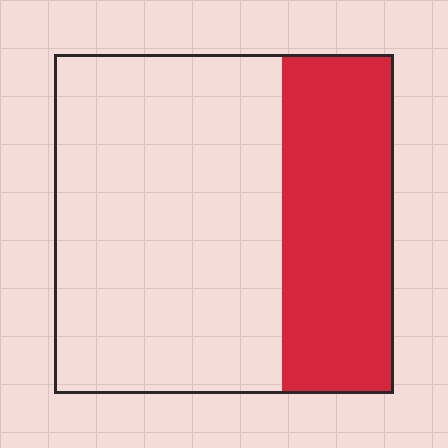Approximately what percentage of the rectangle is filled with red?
Approximately 35%.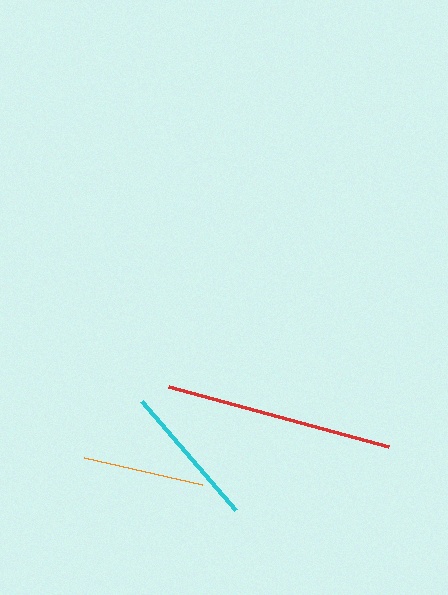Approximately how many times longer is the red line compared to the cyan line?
The red line is approximately 1.6 times the length of the cyan line.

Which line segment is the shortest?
The orange line is the shortest at approximately 121 pixels.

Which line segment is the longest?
The red line is the longest at approximately 228 pixels.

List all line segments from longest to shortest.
From longest to shortest: red, cyan, orange.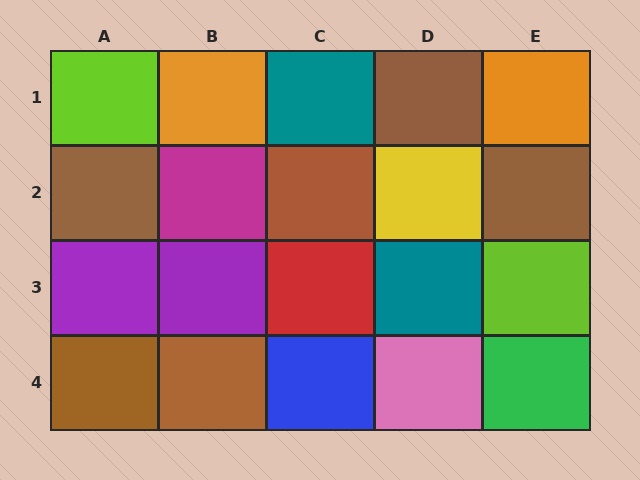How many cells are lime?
2 cells are lime.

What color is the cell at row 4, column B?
Brown.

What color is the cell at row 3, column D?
Teal.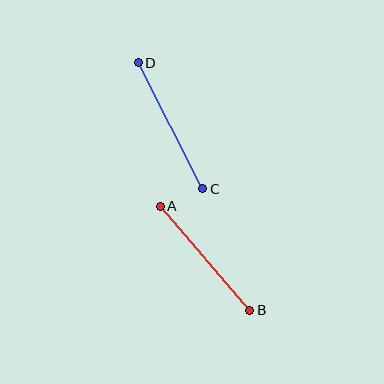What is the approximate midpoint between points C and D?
The midpoint is at approximately (171, 126) pixels.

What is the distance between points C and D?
The distance is approximately 142 pixels.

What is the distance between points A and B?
The distance is approximately 137 pixels.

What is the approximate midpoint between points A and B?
The midpoint is at approximately (205, 258) pixels.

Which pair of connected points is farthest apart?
Points C and D are farthest apart.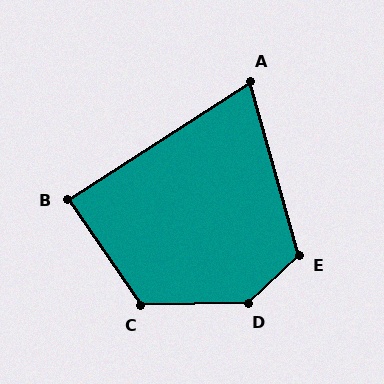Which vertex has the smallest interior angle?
A, at approximately 73 degrees.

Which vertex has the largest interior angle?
D, at approximately 138 degrees.